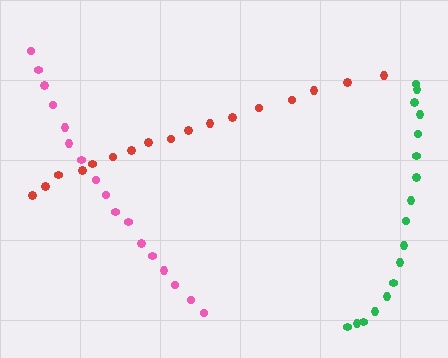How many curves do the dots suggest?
There are 3 distinct paths.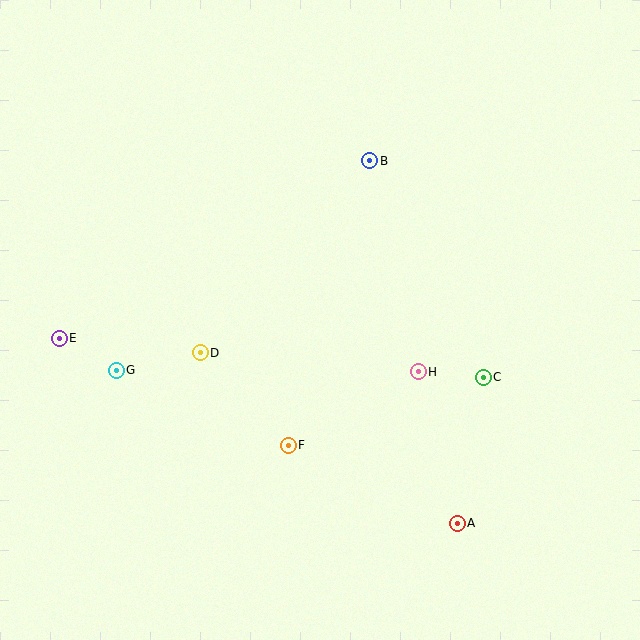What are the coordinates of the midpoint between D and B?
The midpoint between D and B is at (285, 257).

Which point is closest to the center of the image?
Point H at (418, 372) is closest to the center.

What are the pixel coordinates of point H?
Point H is at (418, 372).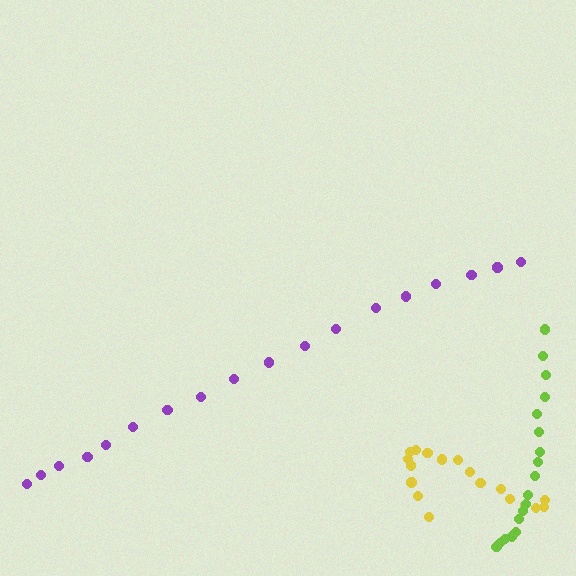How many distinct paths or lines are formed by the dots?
There are 3 distinct paths.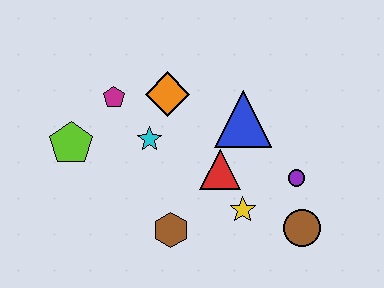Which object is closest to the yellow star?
The red triangle is closest to the yellow star.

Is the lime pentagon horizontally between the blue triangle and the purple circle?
No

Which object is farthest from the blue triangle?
The lime pentagon is farthest from the blue triangle.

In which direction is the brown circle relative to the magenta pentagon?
The brown circle is to the right of the magenta pentagon.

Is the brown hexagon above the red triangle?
No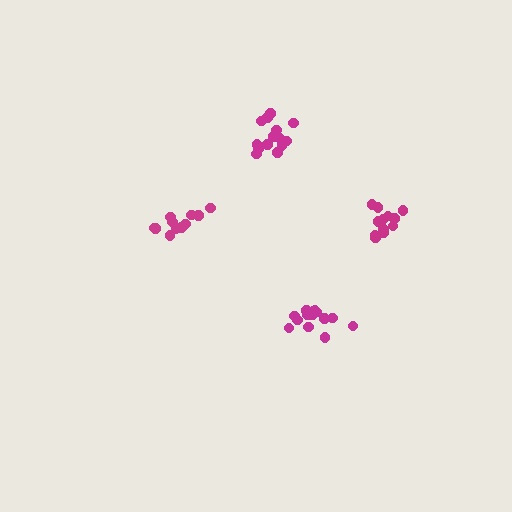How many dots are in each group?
Group 1: 14 dots, Group 2: 14 dots, Group 3: 11 dots, Group 4: 12 dots (51 total).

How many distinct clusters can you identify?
There are 4 distinct clusters.